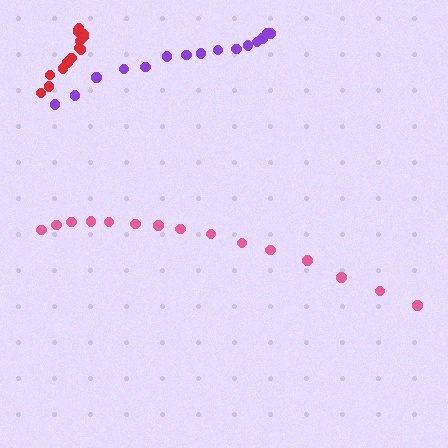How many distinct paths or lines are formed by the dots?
There are 3 distinct paths.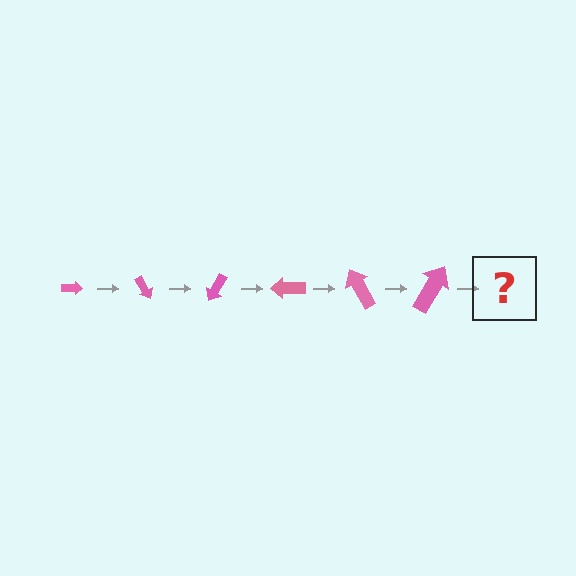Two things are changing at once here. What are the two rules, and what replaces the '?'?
The two rules are that the arrow grows larger each step and it rotates 60 degrees each step. The '?' should be an arrow, larger than the previous one and rotated 360 degrees from the start.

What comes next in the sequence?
The next element should be an arrow, larger than the previous one and rotated 360 degrees from the start.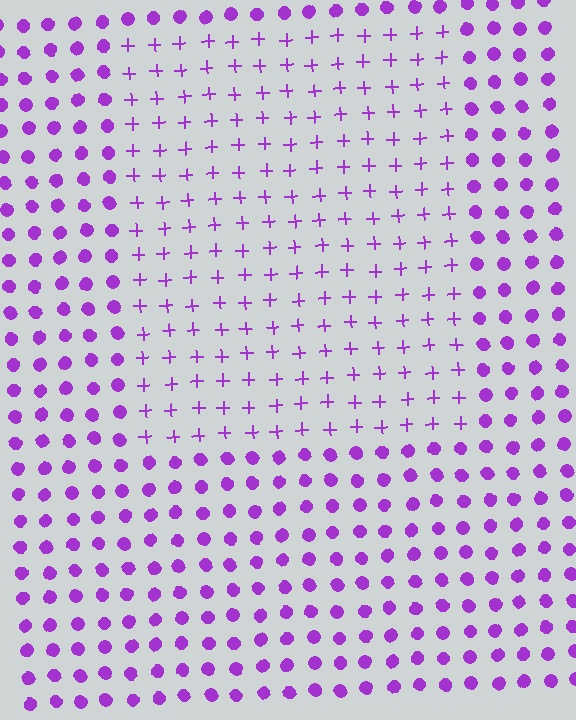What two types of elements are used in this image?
The image uses plus signs inside the rectangle region and circles outside it.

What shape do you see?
I see a rectangle.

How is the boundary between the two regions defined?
The boundary is defined by a change in element shape: plus signs inside vs. circles outside. All elements share the same color and spacing.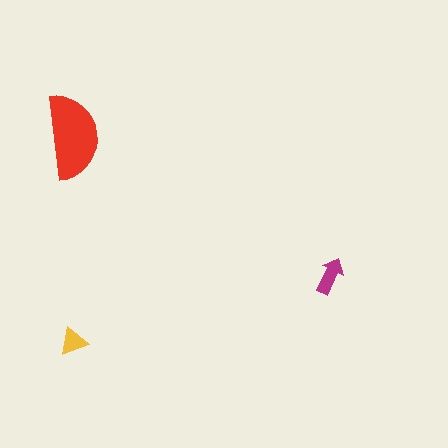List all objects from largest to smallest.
The red semicircle, the magenta arrow, the yellow triangle.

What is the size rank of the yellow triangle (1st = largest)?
3rd.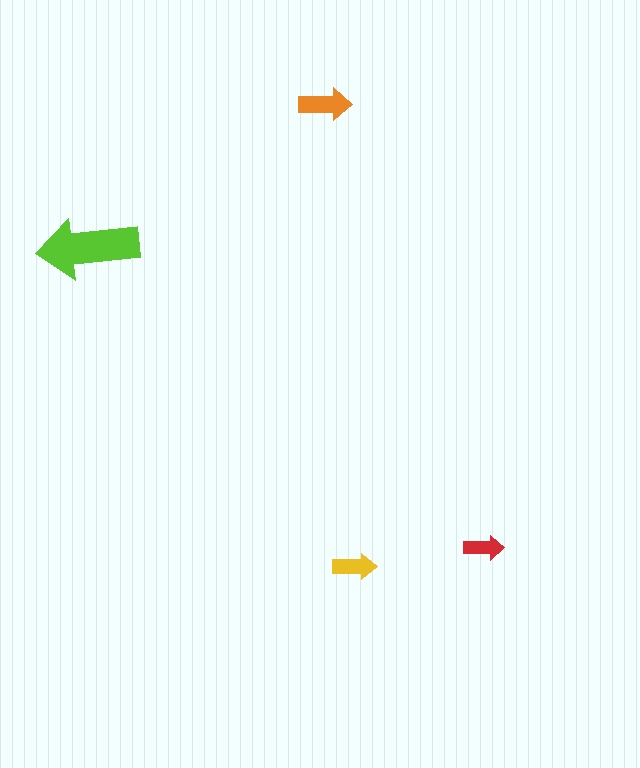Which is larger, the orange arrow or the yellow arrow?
The orange one.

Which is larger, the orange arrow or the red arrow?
The orange one.